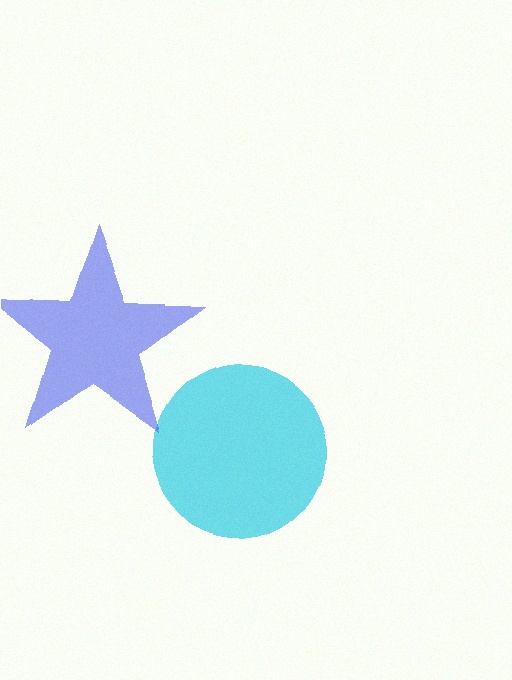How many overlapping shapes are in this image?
There are 2 overlapping shapes in the image.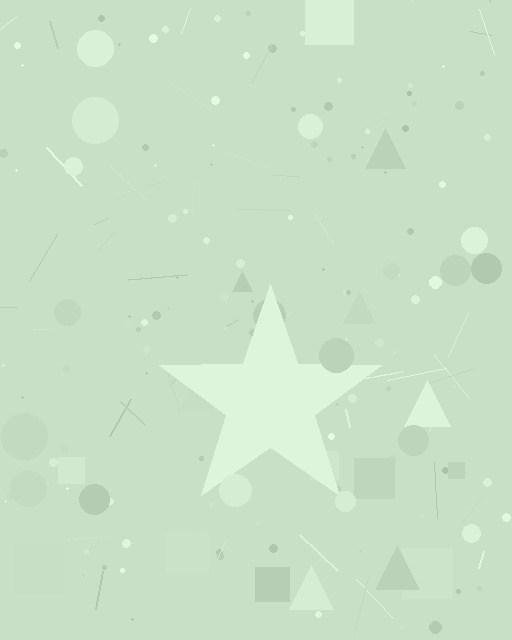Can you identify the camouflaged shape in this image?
The camouflaged shape is a star.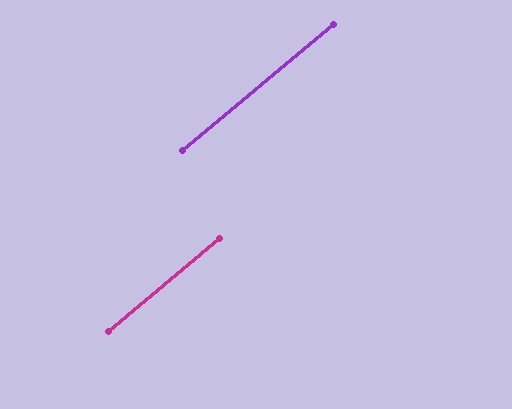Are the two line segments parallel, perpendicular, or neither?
Parallel — their directions differ by only 0.3°.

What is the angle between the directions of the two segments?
Approximately 0 degrees.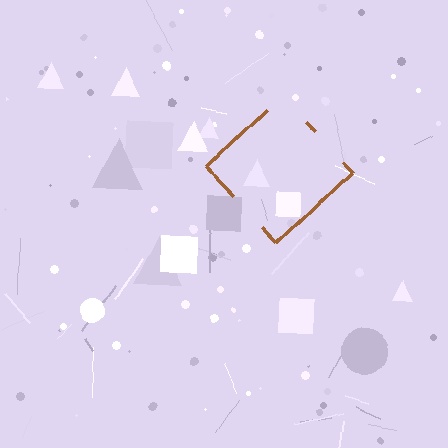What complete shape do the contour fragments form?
The contour fragments form a diamond.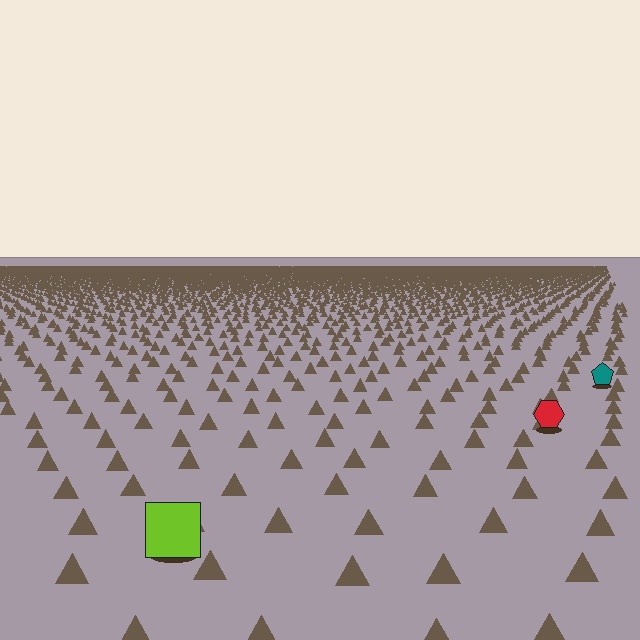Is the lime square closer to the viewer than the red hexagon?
Yes. The lime square is closer — you can tell from the texture gradient: the ground texture is coarser near it.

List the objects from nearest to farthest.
From nearest to farthest: the lime square, the red hexagon, the teal pentagon.